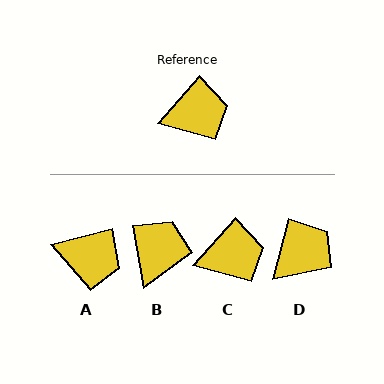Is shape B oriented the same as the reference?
No, it is off by about 52 degrees.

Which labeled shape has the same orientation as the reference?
C.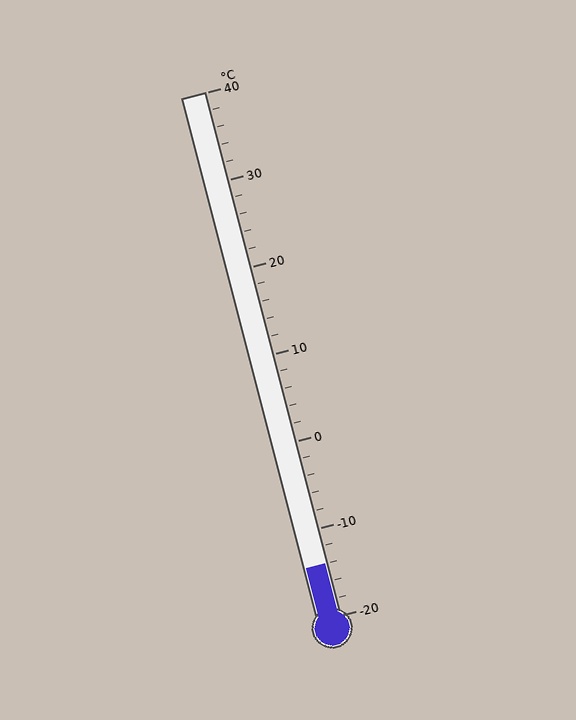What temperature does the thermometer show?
The thermometer shows approximately -14°C.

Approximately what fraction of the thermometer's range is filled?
The thermometer is filled to approximately 10% of its range.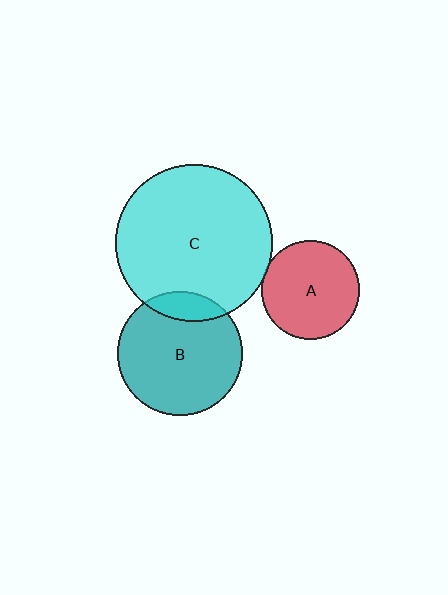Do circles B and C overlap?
Yes.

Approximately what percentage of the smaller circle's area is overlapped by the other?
Approximately 15%.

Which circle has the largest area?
Circle C (cyan).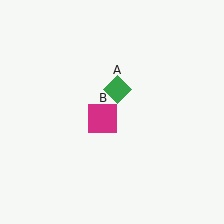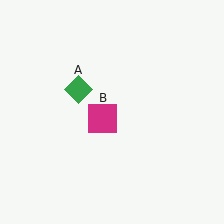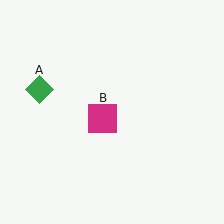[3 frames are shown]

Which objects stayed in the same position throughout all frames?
Magenta square (object B) remained stationary.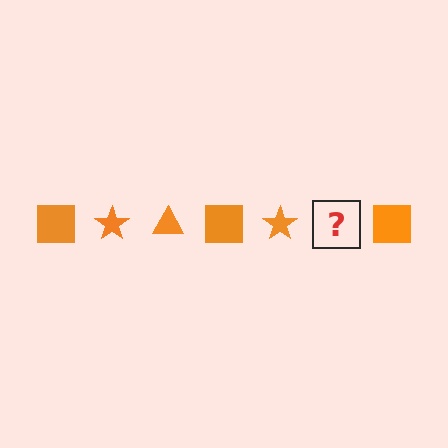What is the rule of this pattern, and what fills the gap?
The rule is that the pattern cycles through square, star, triangle shapes in orange. The gap should be filled with an orange triangle.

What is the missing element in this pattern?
The missing element is an orange triangle.